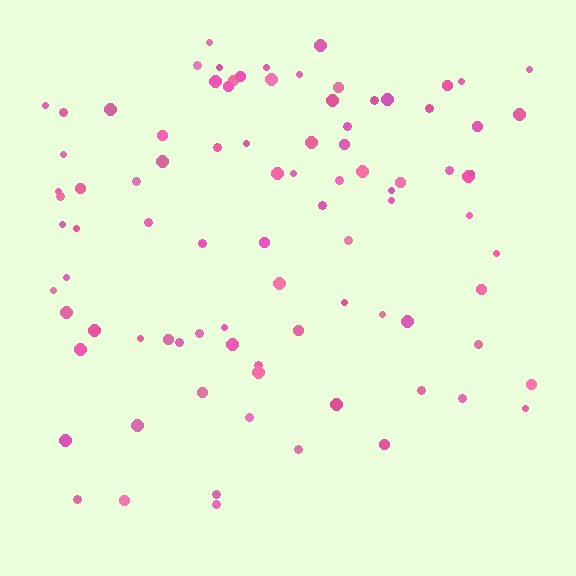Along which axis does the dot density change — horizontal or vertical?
Vertical.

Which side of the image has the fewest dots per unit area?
The bottom.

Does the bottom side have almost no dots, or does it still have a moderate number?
Still a moderate number, just noticeably fewer than the top.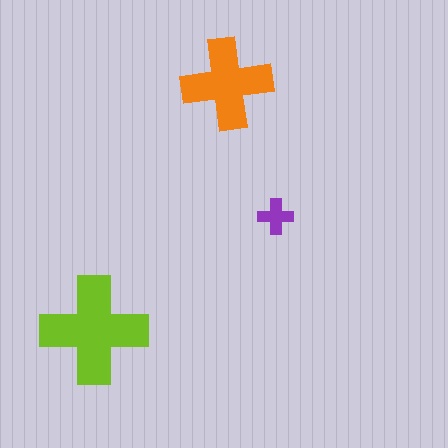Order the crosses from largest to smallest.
the lime one, the orange one, the purple one.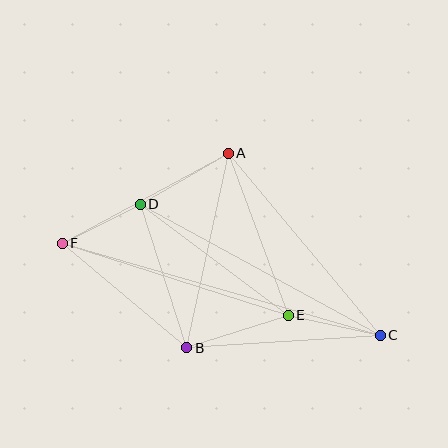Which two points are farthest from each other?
Points C and F are farthest from each other.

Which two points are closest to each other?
Points D and F are closest to each other.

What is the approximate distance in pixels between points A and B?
The distance between A and B is approximately 199 pixels.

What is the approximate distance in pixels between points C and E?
The distance between C and E is approximately 94 pixels.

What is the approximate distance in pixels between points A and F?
The distance between A and F is approximately 189 pixels.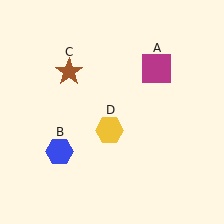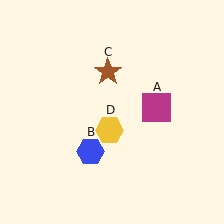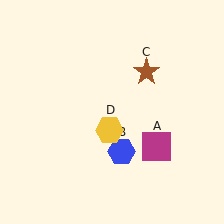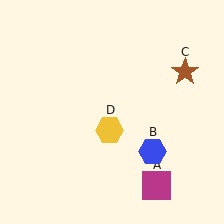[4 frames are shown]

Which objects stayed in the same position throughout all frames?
Yellow hexagon (object D) remained stationary.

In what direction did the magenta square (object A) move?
The magenta square (object A) moved down.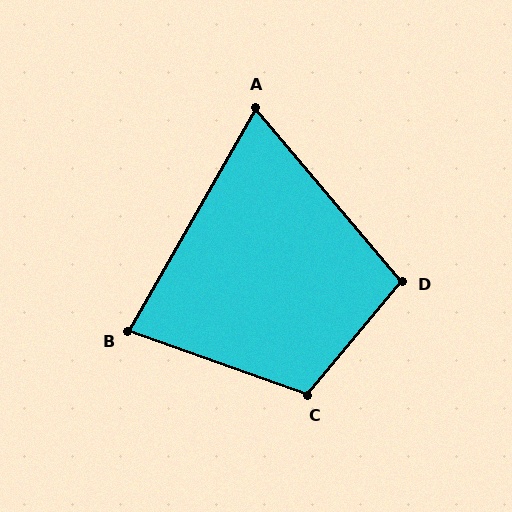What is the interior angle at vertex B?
Approximately 80 degrees (acute).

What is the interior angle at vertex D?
Approximately 100 degrees (obtuse).